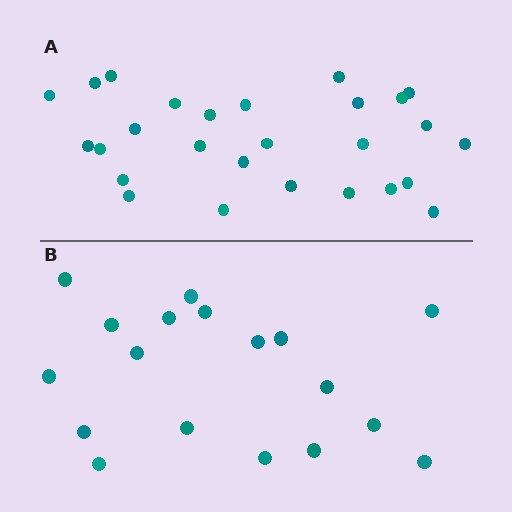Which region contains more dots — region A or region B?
Region A (the top region) has more dots.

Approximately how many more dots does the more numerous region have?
Region A has roughly 8 or so more dots than region B.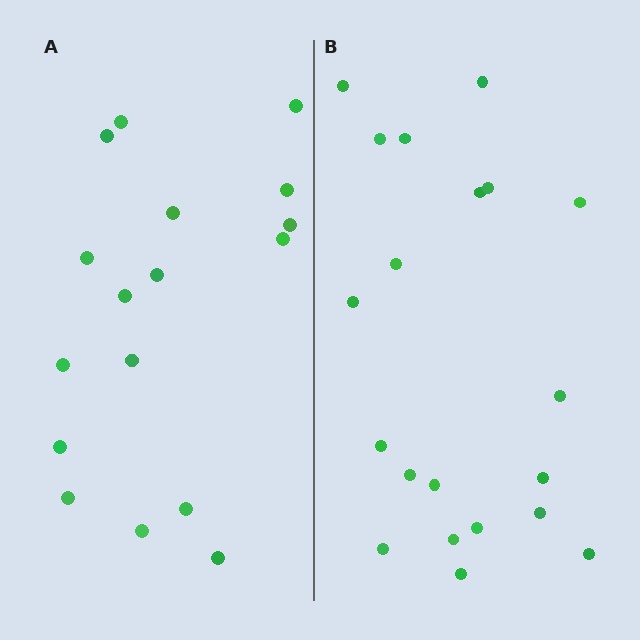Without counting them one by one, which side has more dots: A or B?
Region B (the right region) has more dots.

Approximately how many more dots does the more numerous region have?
Region B has just a few more — roughly 2 or 3 more dots than region A.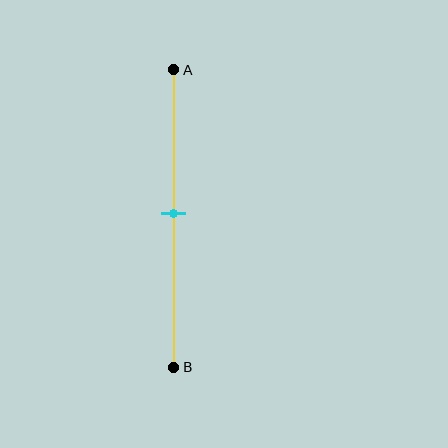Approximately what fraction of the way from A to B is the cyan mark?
The cyan mark is approximately 50% of the way from A to B.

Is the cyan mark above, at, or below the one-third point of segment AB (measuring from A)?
The cyan mark is below the one-third point of segment AB.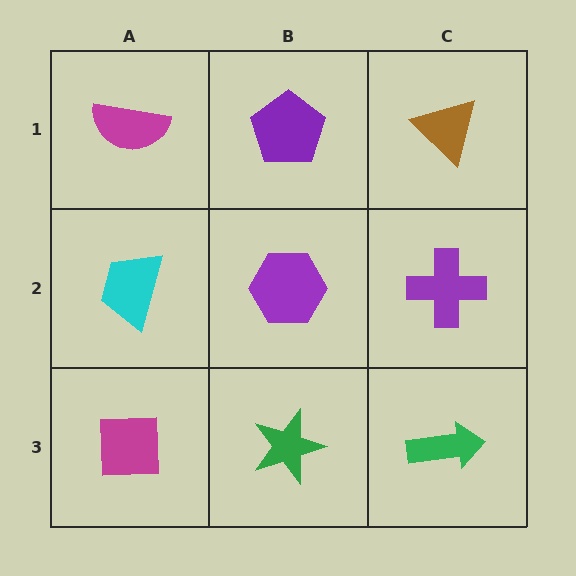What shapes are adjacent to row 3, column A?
A cyan trapezoid (row 2, column A), a green star (row 3, column B).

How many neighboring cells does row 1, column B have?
3.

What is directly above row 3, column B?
A purple hexagon.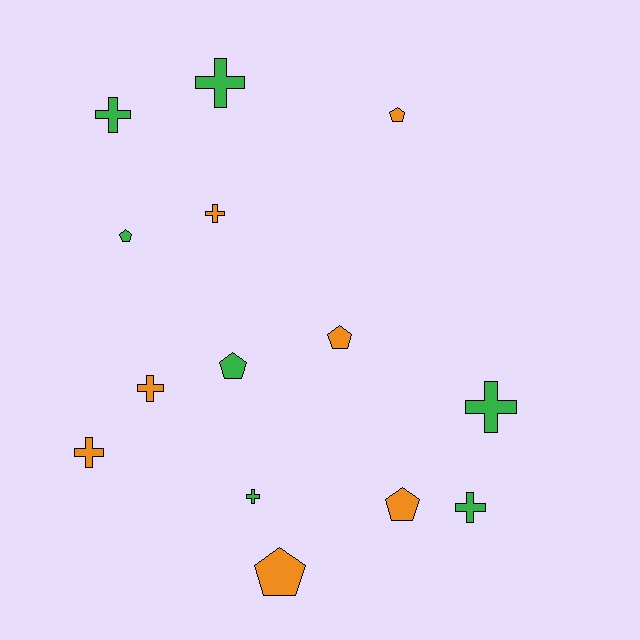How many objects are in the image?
There are 14 objects.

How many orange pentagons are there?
There are 4 orange pentagons.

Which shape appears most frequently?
Cross, with 8 objects.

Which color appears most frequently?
Green, with 7 objects.